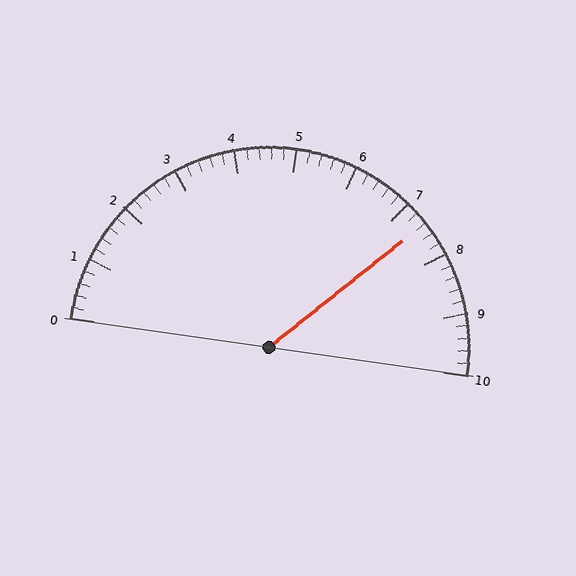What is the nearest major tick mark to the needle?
The nearest major tick mark is 7.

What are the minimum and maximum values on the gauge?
The gauge ranges from 0 to 10.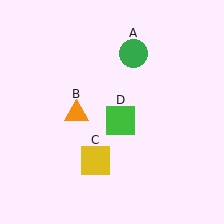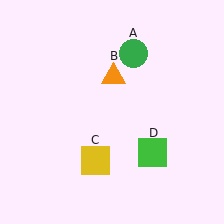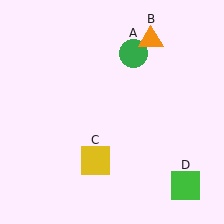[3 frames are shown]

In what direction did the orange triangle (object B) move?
The orange triangle (object B) moved up and to the right.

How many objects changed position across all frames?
2 objects changed position: orange triangle (object B), green square (object D).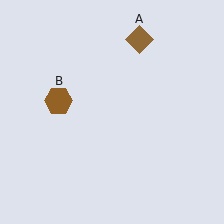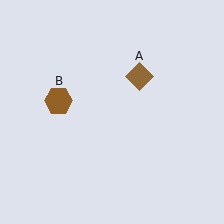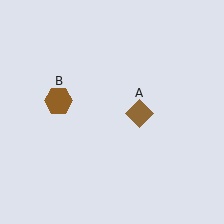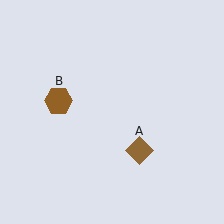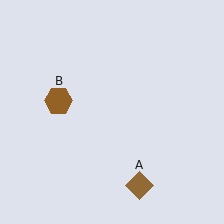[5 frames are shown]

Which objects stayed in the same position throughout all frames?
Brown hexagon (object B) remained stationary.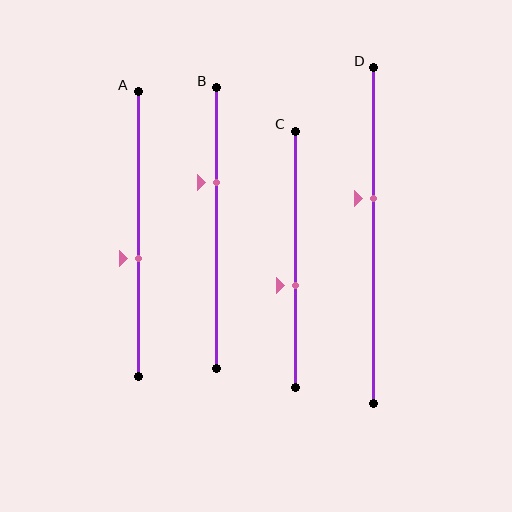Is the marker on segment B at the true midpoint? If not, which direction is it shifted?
No, the marker on segment B is shifted upward by about 16% of the segment length.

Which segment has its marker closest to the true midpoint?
Segment A has its marker closest to the true midpoint.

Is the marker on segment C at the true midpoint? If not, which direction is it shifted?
No, the marker on segment C is shifted downward by about 10% of the segment length.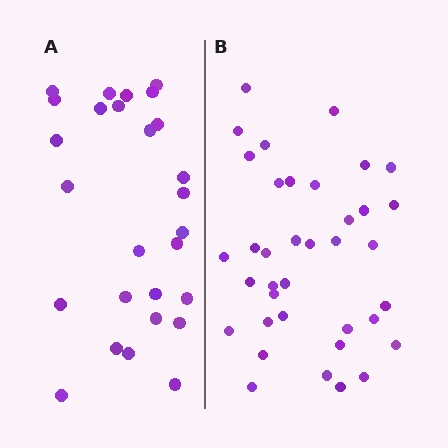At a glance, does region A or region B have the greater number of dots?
Region B (the right region) has more dots.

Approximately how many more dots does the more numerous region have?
Region B has roughly 10 or so more dots than region A.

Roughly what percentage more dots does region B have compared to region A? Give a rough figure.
About 35% more.